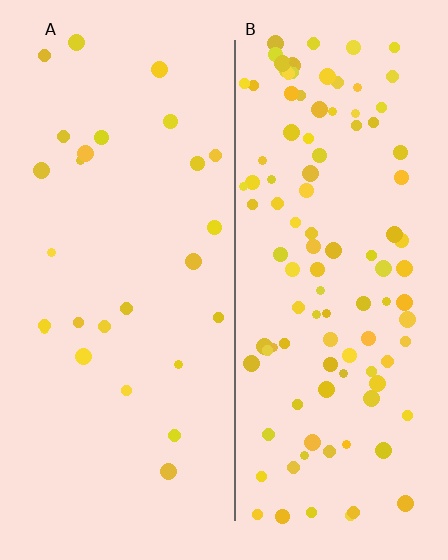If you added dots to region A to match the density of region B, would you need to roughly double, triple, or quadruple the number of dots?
Approximately quadruple.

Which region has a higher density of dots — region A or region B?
B (the right).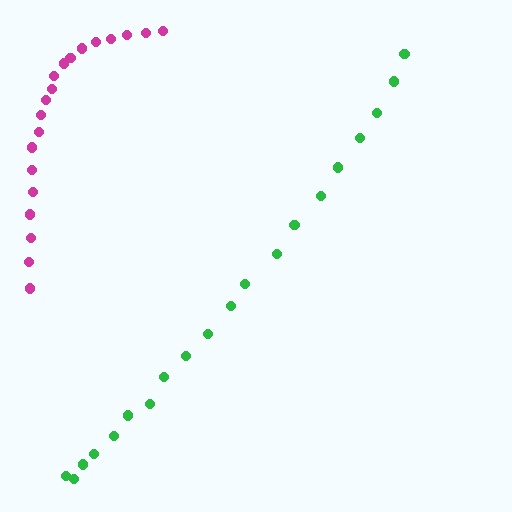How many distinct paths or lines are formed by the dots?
There are 2 distinct paths.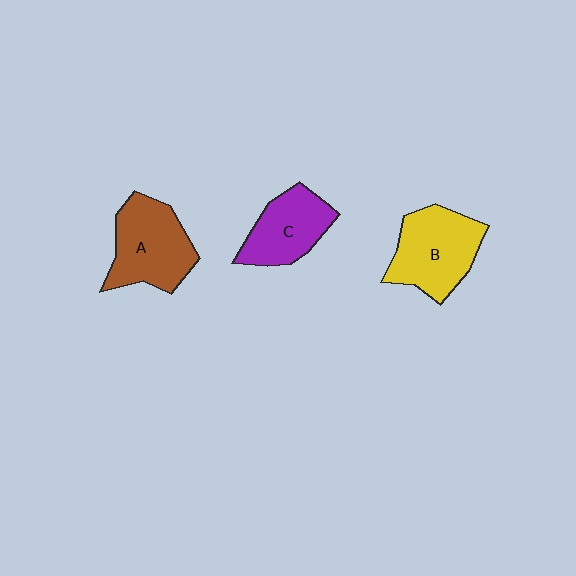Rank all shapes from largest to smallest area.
From largest to smallest: B (yellow), A (brown), C (purple).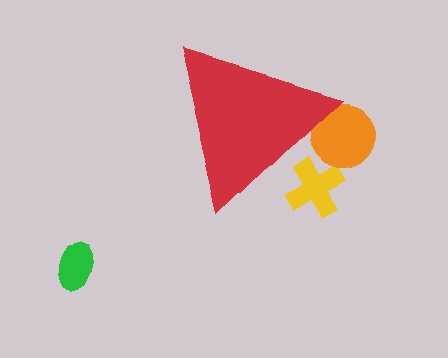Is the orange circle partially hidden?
Yes, the orange circle is partially hidden behind the red triangle.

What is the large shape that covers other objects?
A red triangle.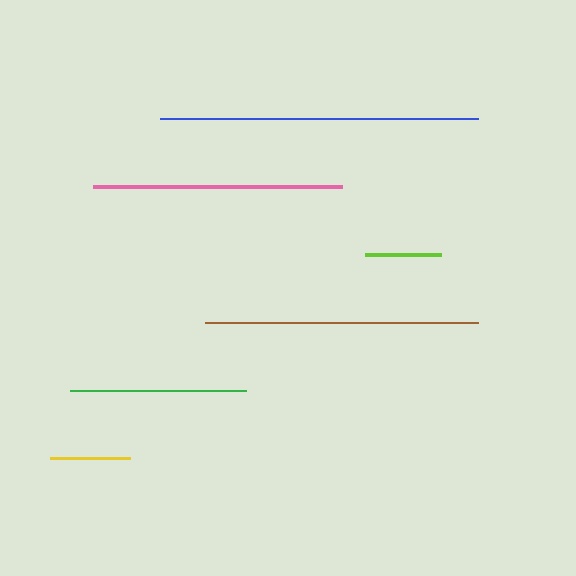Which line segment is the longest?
The blue line is the longest at approximately 318 pixels.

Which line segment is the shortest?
The lime line is the shortest at approximately 76 pixels.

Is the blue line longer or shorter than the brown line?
The blue line is longer than the brown line.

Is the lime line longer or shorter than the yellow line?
The yellow line is longer than the lime line.